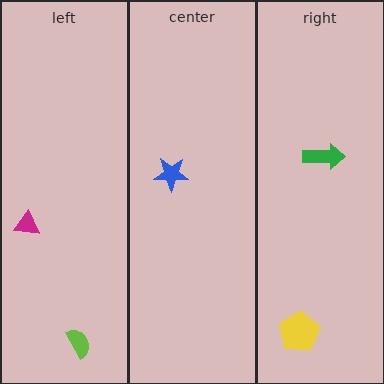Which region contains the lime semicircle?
The left region.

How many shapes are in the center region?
1.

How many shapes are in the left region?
2.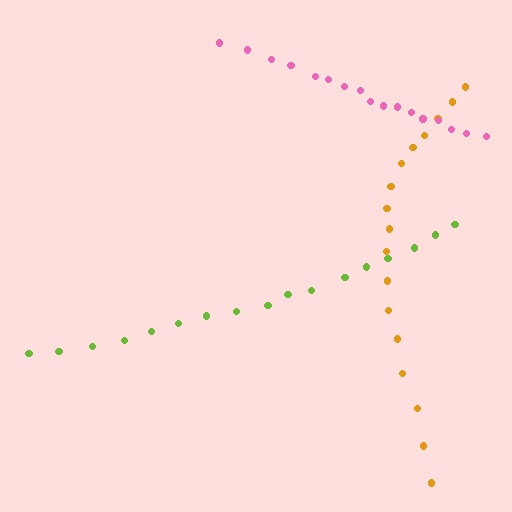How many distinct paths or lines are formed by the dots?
There are 3 distinct paths.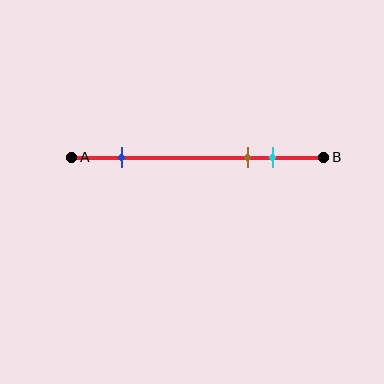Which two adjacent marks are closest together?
The brown and cyan marks are the closest adjacent pair.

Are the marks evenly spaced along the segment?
No, the marks are not evenly spaced.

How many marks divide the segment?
There are 3 marks dividing the segment.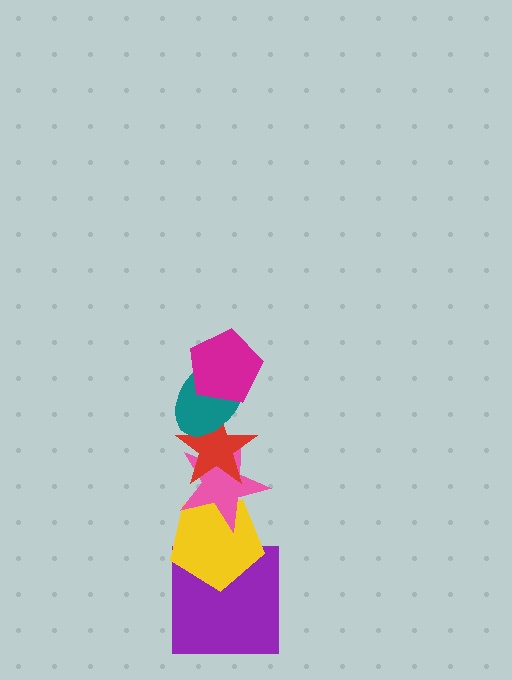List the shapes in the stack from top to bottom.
From top to bottom: the magenta pentagon, the teal ellipse, the red star, the pink star, the yellow pentagon, the purple square.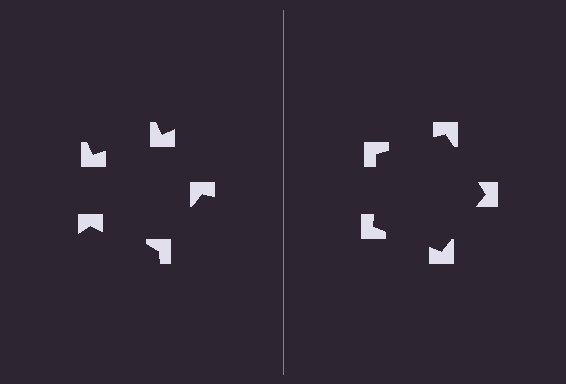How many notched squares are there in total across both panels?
10 — 5 on each side.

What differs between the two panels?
The notched squares are positioned identically on both sides; only the wedge orientations differ. On the right they align to a pentagon; on the left they are misaligned.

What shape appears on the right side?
An illusory pentagon.